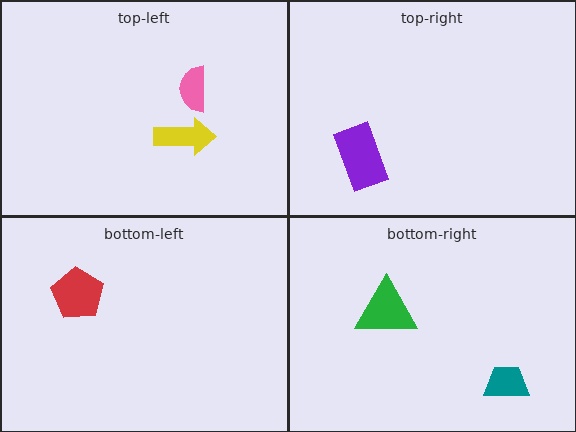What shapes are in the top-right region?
The purple rectangle.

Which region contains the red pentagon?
The bottom-left region.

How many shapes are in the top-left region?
2.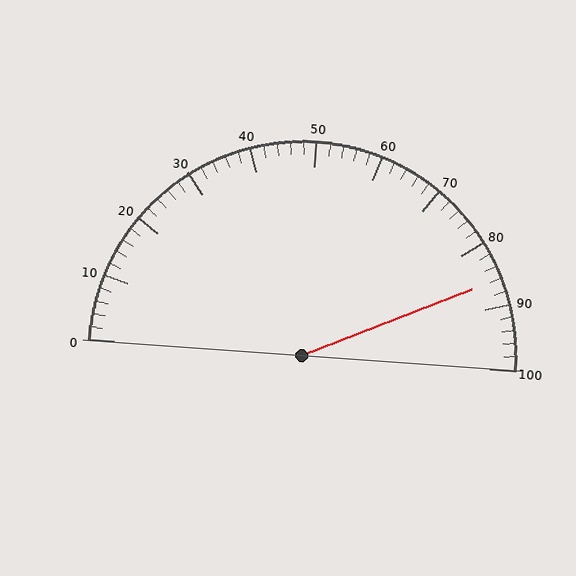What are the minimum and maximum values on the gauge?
The gauge ranges from 0 to 100.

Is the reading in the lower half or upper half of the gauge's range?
The reading is in the upper half of the range (0 to 100).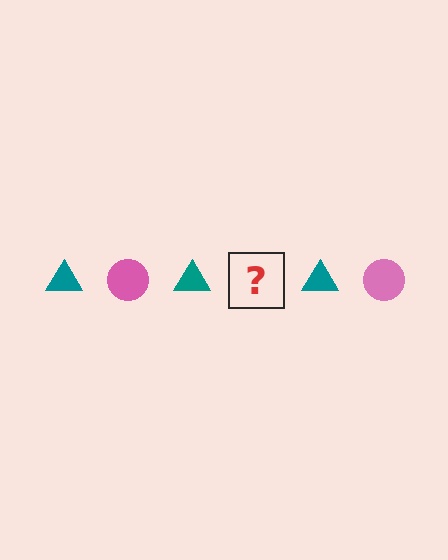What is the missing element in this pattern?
The missing element is a pink circle.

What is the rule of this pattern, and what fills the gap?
The rule is that the pattern alternates between teal triangle and pink circle. The gap should be filled with a pink circle.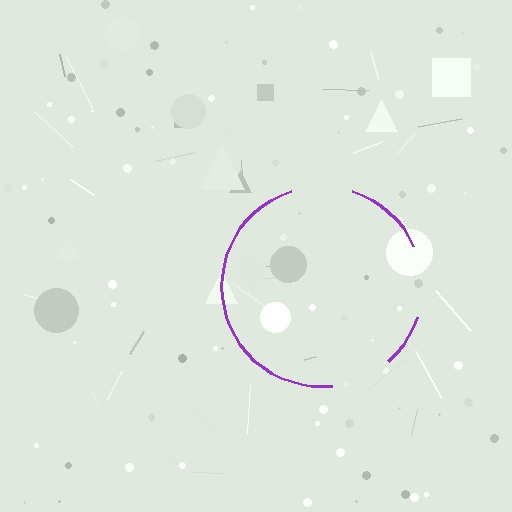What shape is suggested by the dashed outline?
The dashed outline suggests a circle.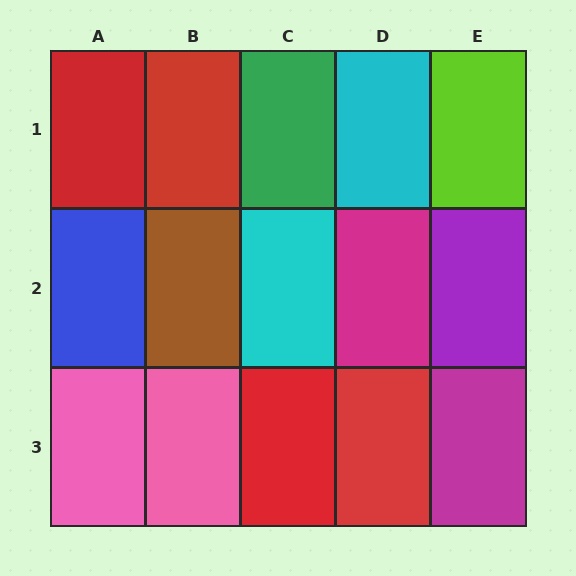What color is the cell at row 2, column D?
Magenta.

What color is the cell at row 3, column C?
Red.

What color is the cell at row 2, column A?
Blue.